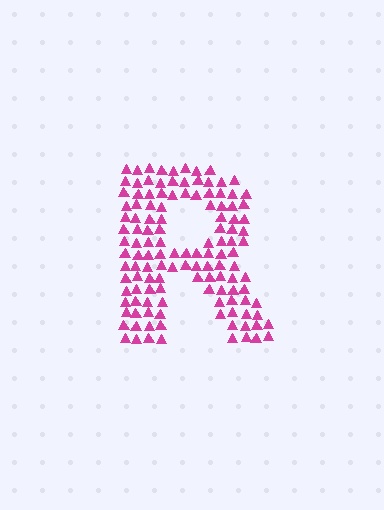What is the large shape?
The large shape is the letter R.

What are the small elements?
The small elements are triangles.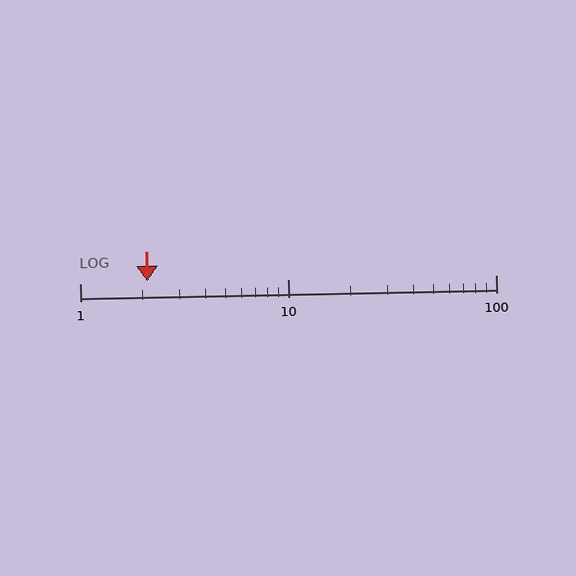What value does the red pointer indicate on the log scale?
The pointer indicates approximately 2.1.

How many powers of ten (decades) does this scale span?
The scale spans 2 decades, from 1 to 100.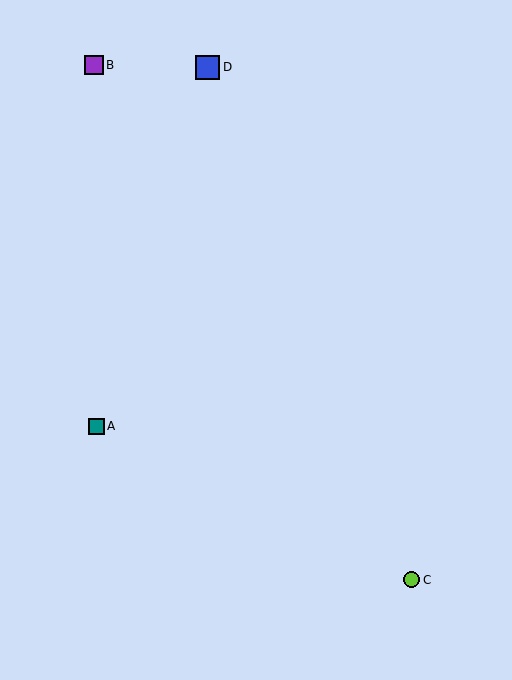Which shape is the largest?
The blue square (labeled D) is the largest.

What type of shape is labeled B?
Shape B is a purple square.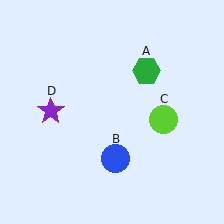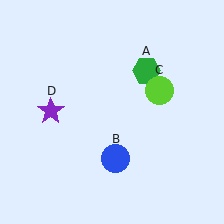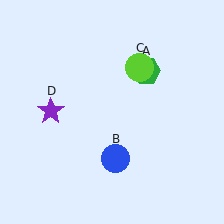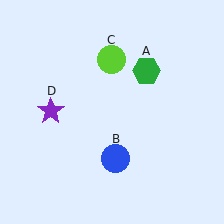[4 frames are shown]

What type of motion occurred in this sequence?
The lime circle (object C) rotated counterclockwise around the center of the scene.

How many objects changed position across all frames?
1 object changed position: lime circle (object C).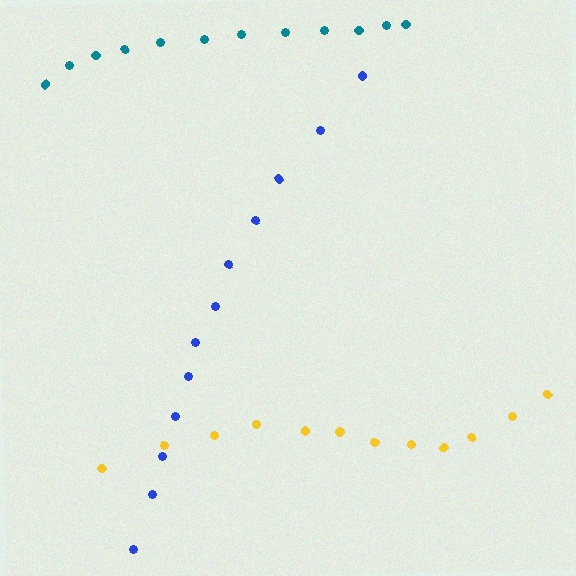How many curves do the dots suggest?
There are 3 distinct paths.